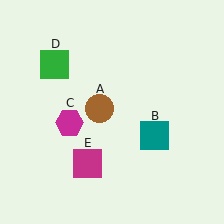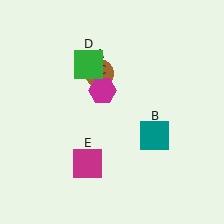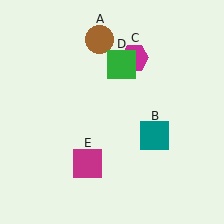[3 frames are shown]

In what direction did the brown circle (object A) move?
The brown circle (object A) moved up.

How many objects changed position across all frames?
3 objects changed position: brown circle (object A), magenta hexagon (object C), green square (object D).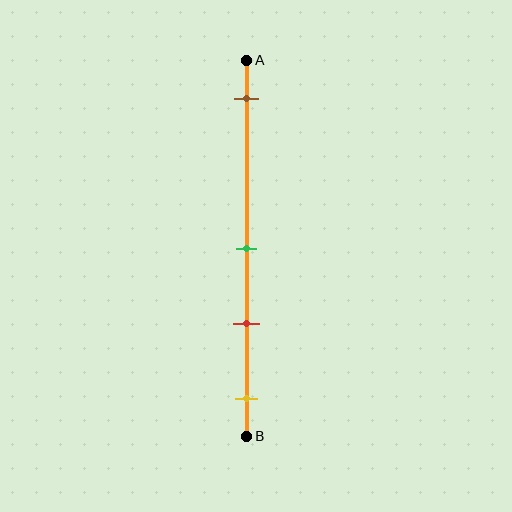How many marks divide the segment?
There are 4 marks dividing the segment.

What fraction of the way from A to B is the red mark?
The red mark is approximately 70% (0.7) of the way from A to B.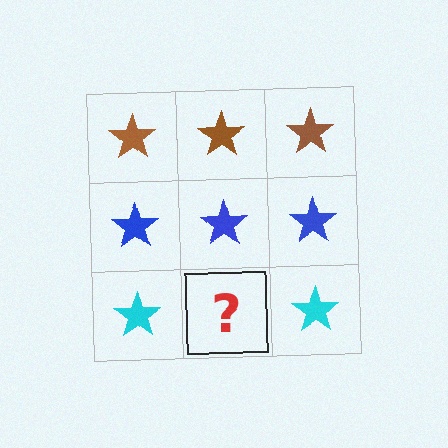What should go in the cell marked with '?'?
The missing cell should contain a cyan star.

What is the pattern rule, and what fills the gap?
The rule is that each row has a consistent color. The gap should be filled with a cyan star.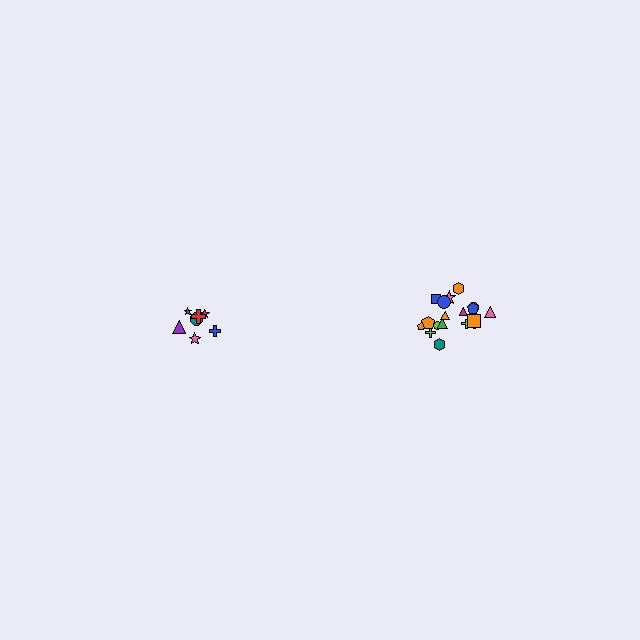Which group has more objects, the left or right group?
The right group.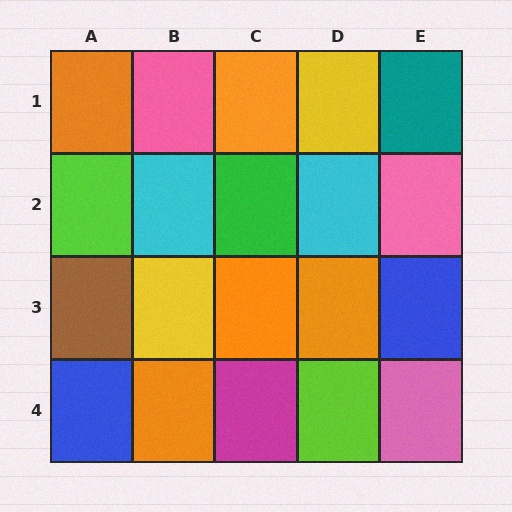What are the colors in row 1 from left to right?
Orange, pink, orange, yellow, teal.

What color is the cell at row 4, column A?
Blue.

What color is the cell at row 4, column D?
Lime.